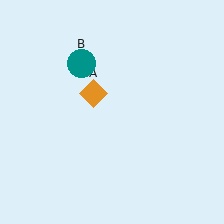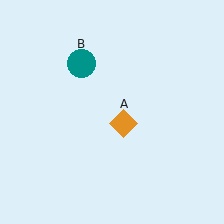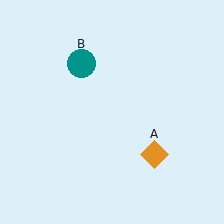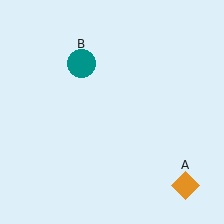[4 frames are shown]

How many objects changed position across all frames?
1 object changed position: orange diamond (object A).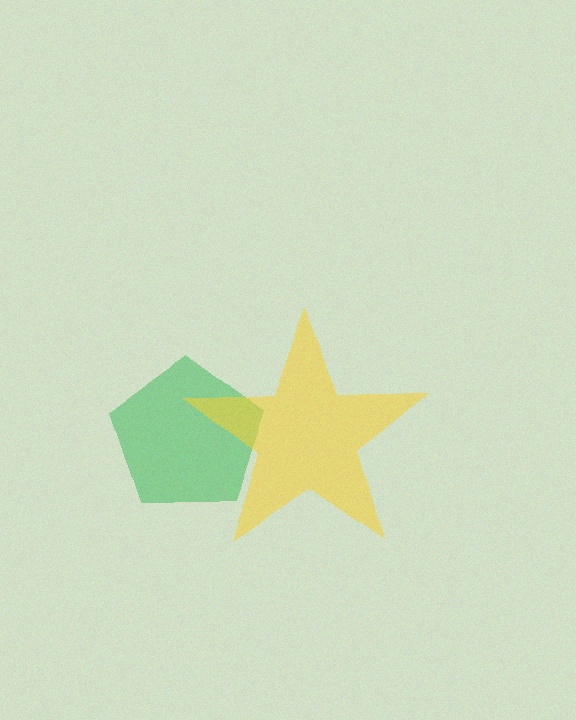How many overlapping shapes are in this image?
There are 2 overlapping shapes in the image.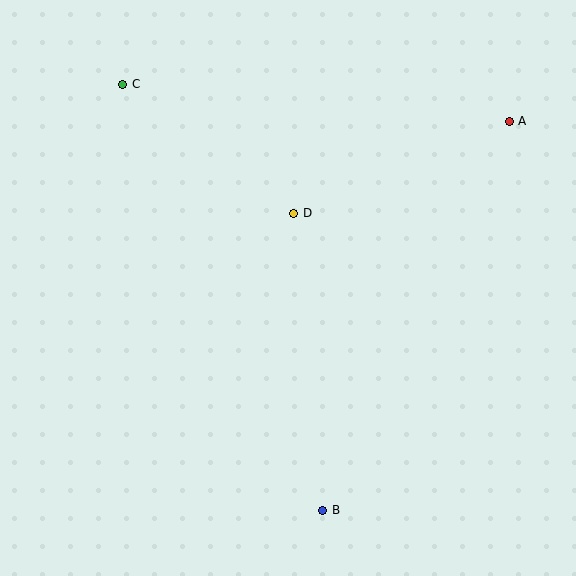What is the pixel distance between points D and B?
The distance between D and B is 299 pixels.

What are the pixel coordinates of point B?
Point B is at (323, 510).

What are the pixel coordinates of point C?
Point C is at (123, 84).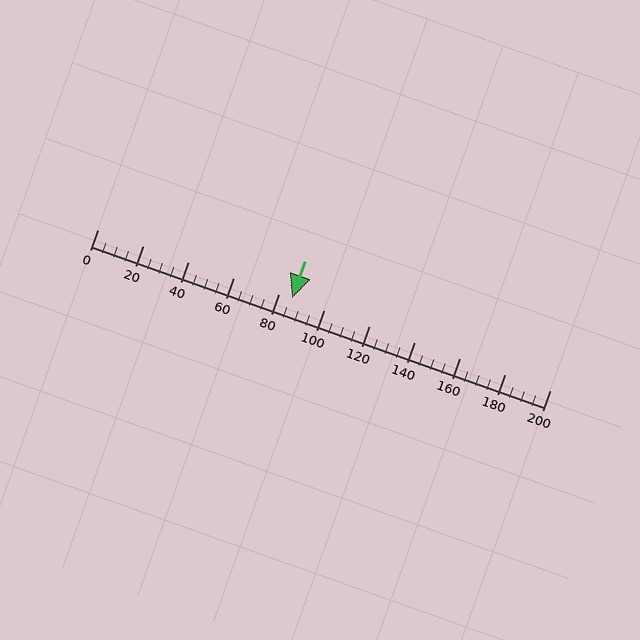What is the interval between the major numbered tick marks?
The major tick marks are spaced 20 units apart.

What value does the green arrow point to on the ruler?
The green arrow points to approximately 86.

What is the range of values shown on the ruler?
The ruler shows values from 0 to 200.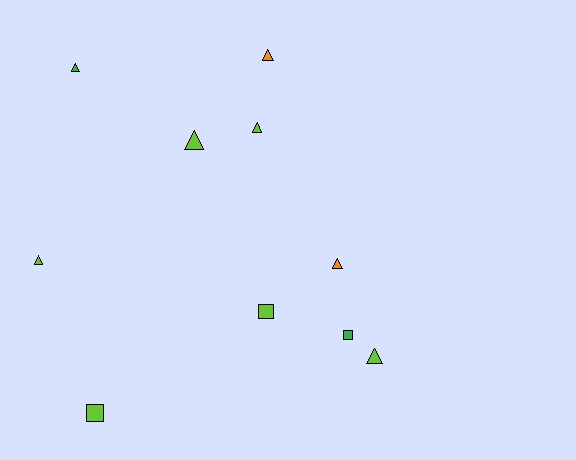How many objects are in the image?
There are 10 objects.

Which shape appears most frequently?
Triangle, with 7 objects.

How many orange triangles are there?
There are 2 orange triangles.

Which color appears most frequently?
Lime, with 6 objects.